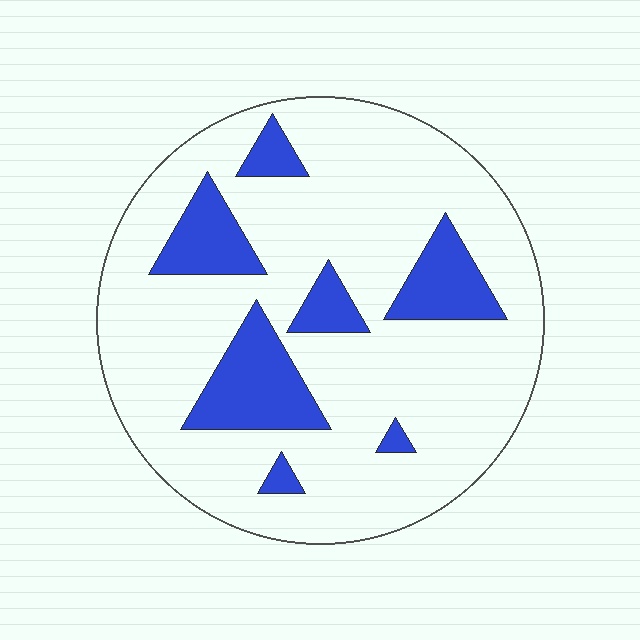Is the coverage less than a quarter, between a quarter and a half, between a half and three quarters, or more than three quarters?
Less than a quarter.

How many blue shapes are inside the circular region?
7.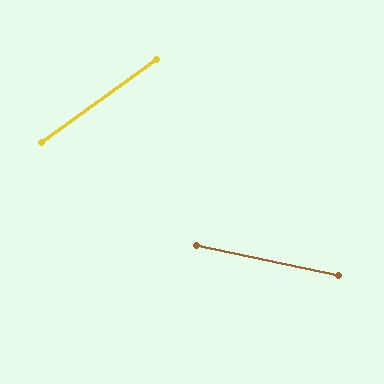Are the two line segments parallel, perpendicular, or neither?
Neither parallel nor perpendicular — they differ by about 48°.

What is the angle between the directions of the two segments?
Approximately 48 degrees.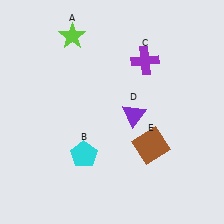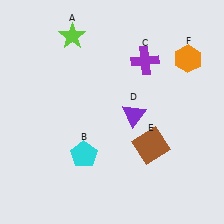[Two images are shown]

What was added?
An orange hexagon (F) was added in Image 2.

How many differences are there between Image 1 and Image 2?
There is 1 difference between the two images.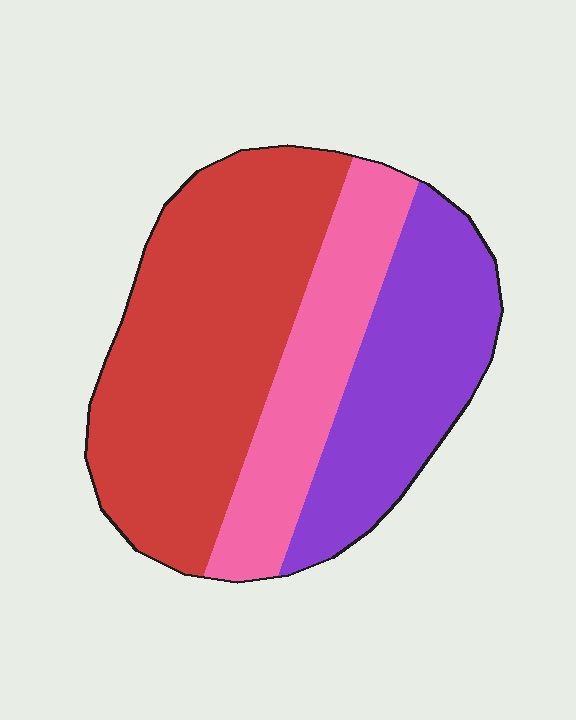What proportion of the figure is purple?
Purple covers about 30% of the figure.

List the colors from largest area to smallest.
From largest to smallest: red, purple, pink.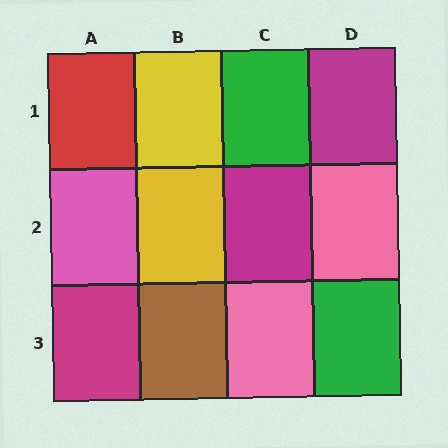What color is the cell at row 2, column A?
Pink.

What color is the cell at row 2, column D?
Pink.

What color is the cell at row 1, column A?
Red.